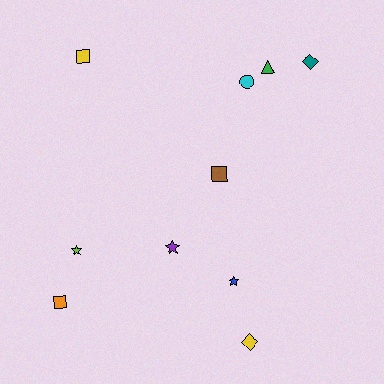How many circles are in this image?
There is 1 circle.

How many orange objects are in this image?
There is 1 orange object.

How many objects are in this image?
There are 10 objects.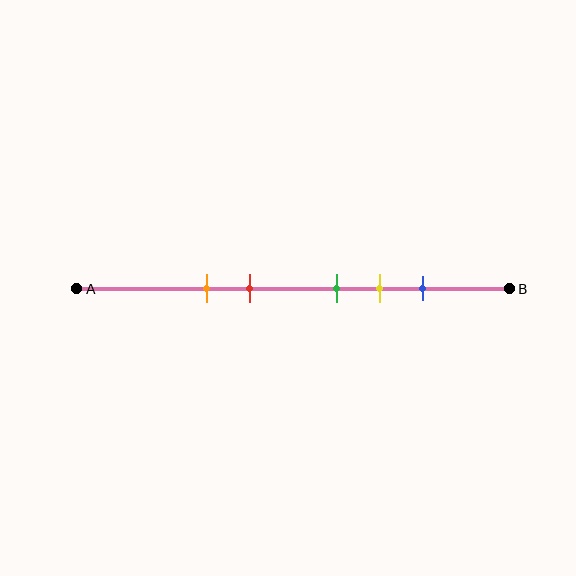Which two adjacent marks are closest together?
The green and yellow marks are the closest adjacent pair.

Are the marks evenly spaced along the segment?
No, the marks are not evenly spaced.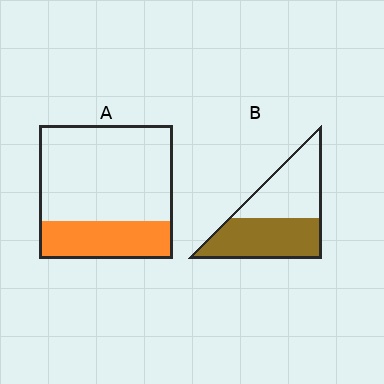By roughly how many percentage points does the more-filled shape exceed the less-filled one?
By roughly 25 percentage points (B over A).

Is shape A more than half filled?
No.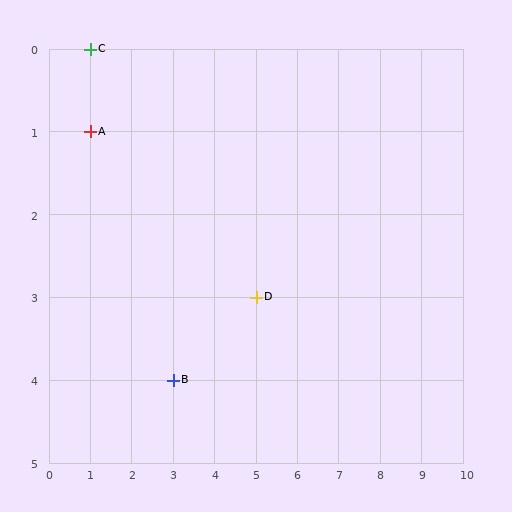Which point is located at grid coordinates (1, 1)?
Point A is at (1, 1).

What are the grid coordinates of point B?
Point B is at grid coordinates (3, 4).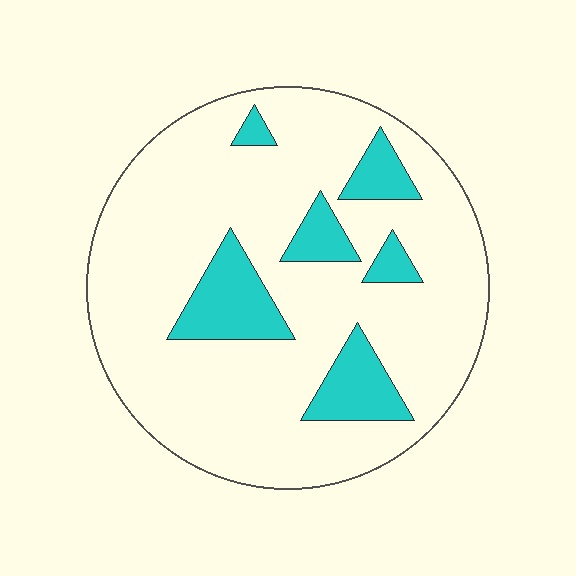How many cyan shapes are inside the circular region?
6.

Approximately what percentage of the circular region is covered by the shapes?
Approximately 15%.